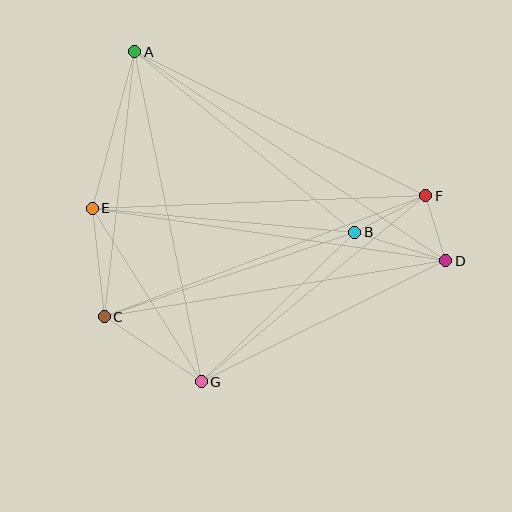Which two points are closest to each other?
Points D and F are closest to each other.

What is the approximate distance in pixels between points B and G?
The distance between B and G is approximately 214 pixels.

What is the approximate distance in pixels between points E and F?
The distance between E and F is approximately 333 pixels.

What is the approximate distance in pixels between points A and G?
The distance between A and G is approximately 337 pixels.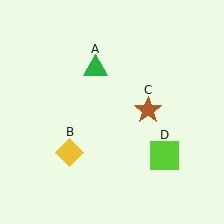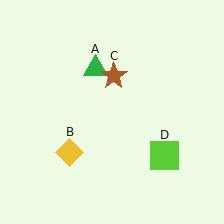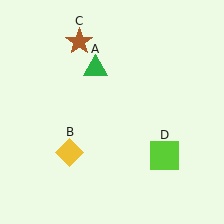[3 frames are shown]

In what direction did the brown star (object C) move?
The brown star (object C) moved up and to the left.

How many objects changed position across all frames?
1 object changed position: brown star (object C).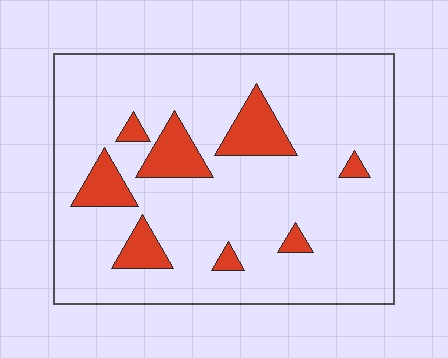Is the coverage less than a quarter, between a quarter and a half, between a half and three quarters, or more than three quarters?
Less than a quarter.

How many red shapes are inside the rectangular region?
8.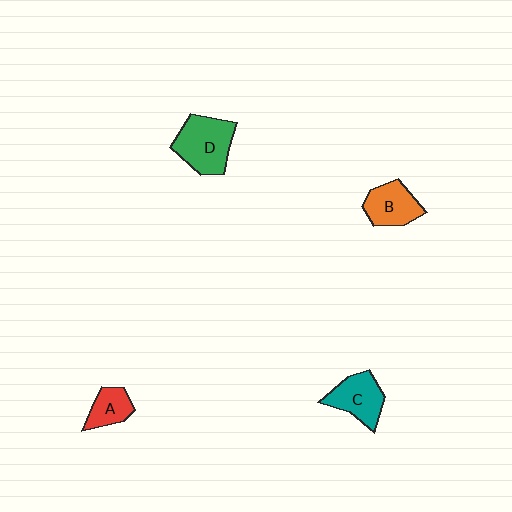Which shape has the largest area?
Shape D (green).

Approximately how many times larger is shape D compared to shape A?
Approximately 1.9 times.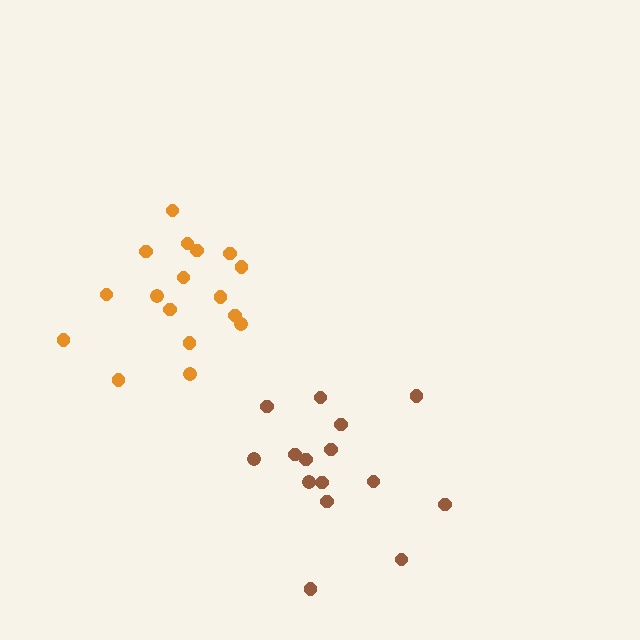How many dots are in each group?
Group 1: 17 dots, Group 2: 15 dots (32 total).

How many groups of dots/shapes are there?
There are 2 groups.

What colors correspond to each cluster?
The clusters are colored: orange, brown.